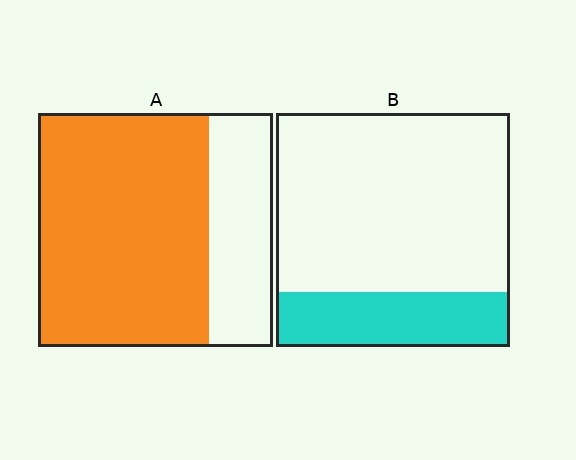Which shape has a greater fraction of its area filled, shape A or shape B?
Shape A.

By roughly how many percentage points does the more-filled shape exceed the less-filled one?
By roughly 50 percentage points (A over B).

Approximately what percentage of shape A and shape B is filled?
A is approximately 75% and B is approximately 25%.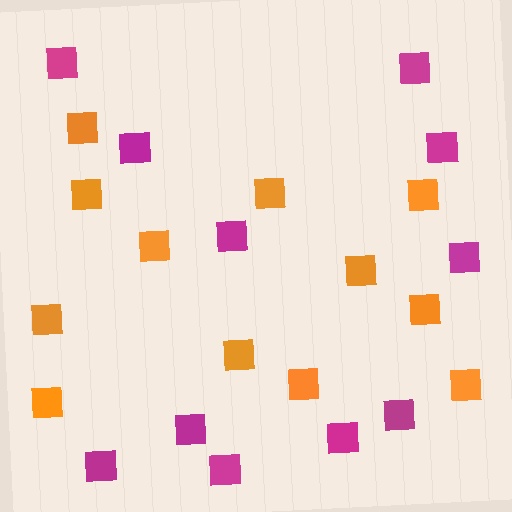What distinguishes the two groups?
There are 2 groups: one group of magenta squares (11) and one group of orange squares (12).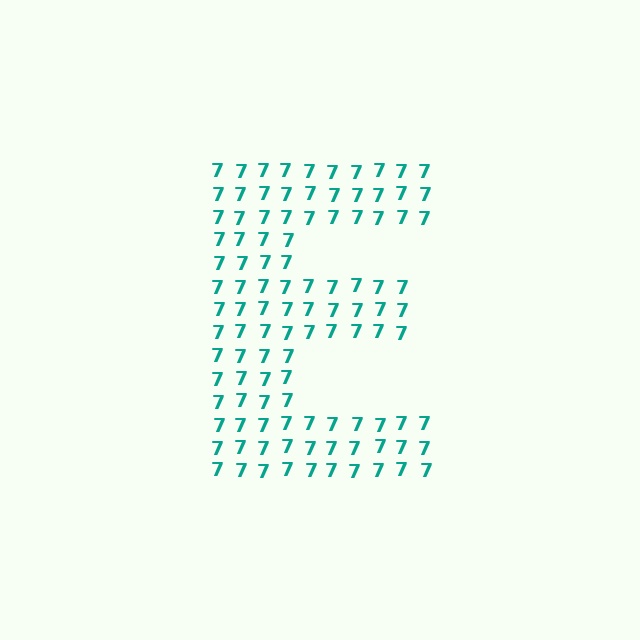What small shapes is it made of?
It is made of small digit 7's.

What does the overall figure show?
The overall figure shows the letter E.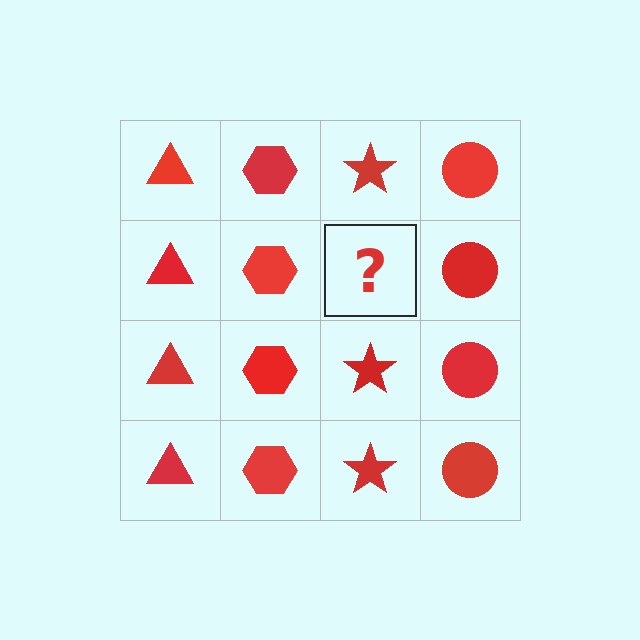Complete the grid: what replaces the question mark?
The question mark should be replaced with a red star.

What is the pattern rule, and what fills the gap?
The rule is that each column has a consistent shape. The gap should be filled with a red star.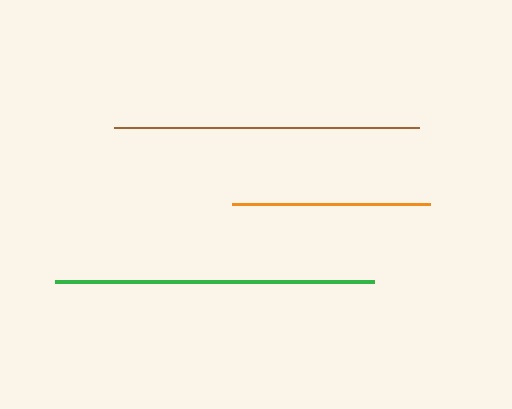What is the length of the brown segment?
The brown segment is approximately 305 pixels long.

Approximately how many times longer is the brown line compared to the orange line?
The brown line is approximately 1.5 times the length of the orange line.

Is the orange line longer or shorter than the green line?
The green line is longer than the orange line.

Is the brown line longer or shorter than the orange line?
The brown line is longer than the orange line.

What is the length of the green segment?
The green segment is approximately 319 pixels long.